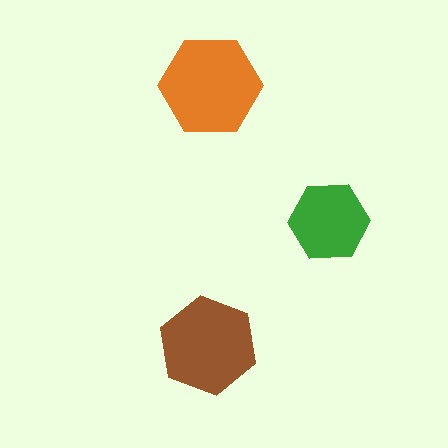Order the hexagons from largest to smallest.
the orange one, the brown one, the green one.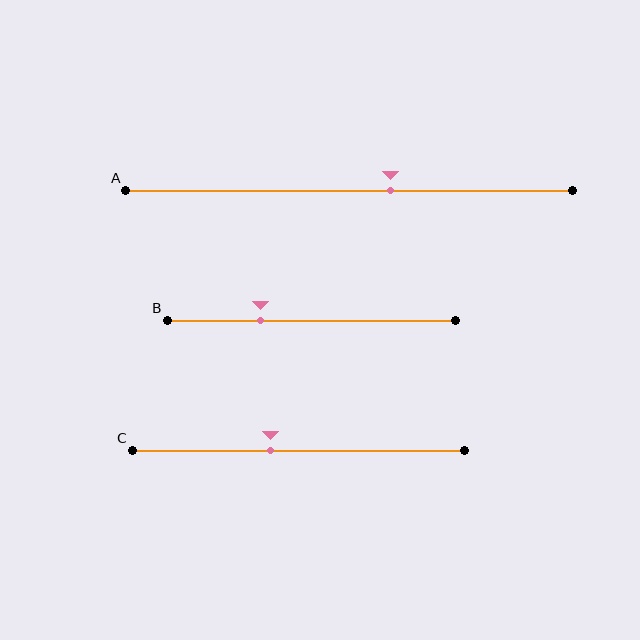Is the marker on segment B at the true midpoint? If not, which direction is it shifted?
No, the marker on segment B is shifted to the left by about 18% of the segment length.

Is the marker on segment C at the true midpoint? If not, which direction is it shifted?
No, the marker on segment C is shifted to the left by about 9% of the segment length.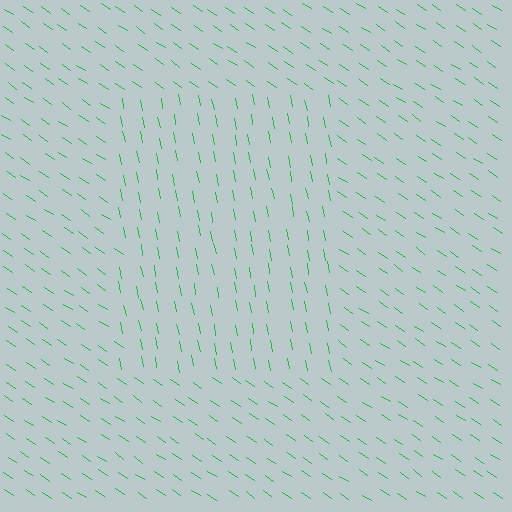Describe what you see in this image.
The image is filled with small green line segments. A rectangle region in the image has lines oriented differently from the surrounding lines, creating a visible texture boundary.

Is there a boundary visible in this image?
Yes, there is a texture boundary formed by a change in line orientation.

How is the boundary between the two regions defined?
The boundary is defined purely by a change in line orientation (approximately 45 degrees difference). All lines are the same color and thickness.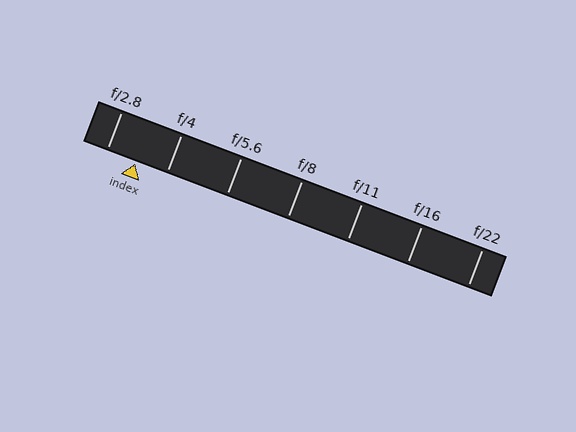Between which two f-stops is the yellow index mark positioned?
The index mark is between f/2.8 and f/4.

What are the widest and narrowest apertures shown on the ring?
The widest aperture shown is f/2.8 and the narrowest is f/22.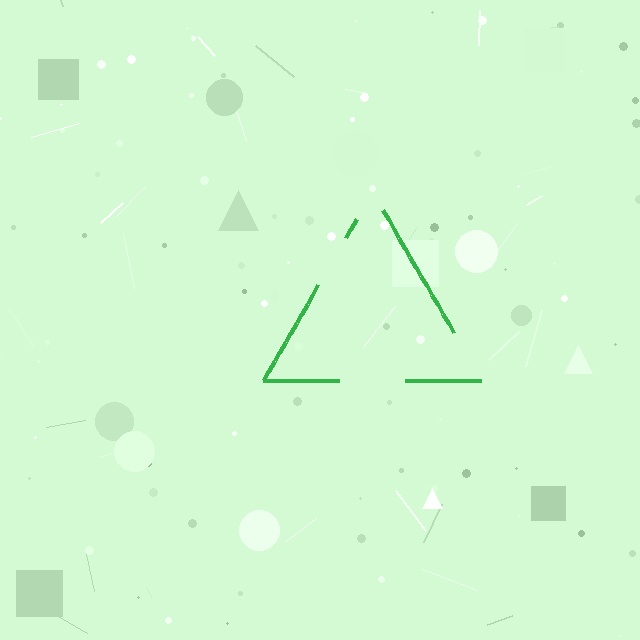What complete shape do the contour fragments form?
The contour fragments form a triangle.